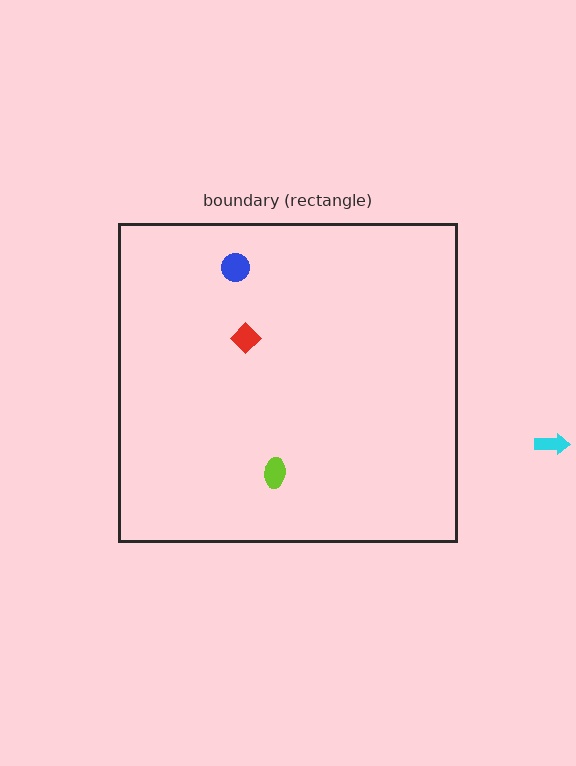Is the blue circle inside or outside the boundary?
Inside.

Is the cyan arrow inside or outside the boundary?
Outside.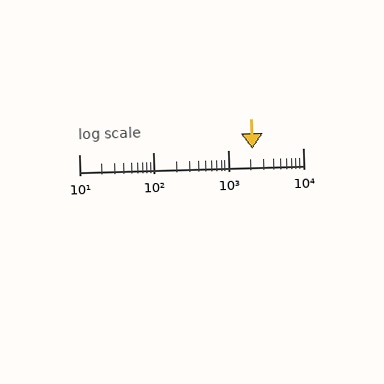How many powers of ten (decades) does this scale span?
The scale spans 3 decades, from 10 to 10000.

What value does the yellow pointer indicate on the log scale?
The pointer indicates approximately 2100.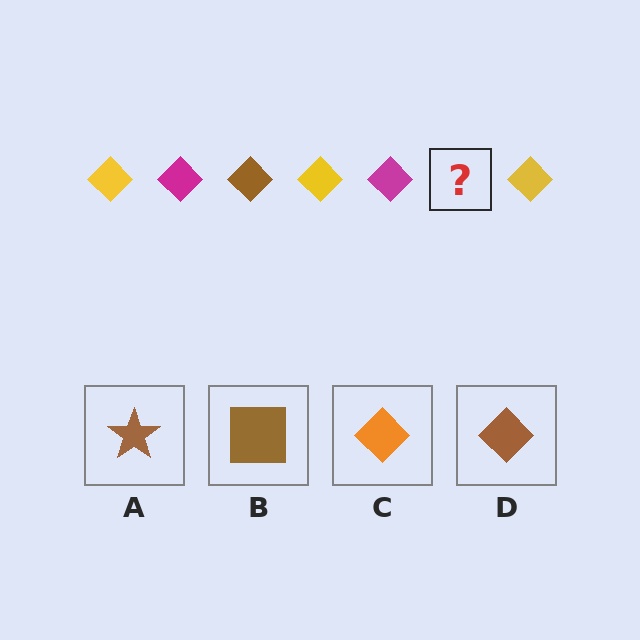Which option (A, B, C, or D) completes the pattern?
D.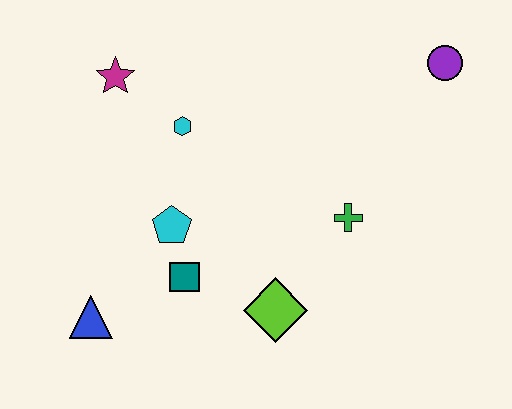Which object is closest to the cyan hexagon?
The magenta star is closest to the cyan hexagon.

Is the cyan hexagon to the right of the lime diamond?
No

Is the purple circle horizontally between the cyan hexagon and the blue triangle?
No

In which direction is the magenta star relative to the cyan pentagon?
The magenta star is above the cyan pentagon.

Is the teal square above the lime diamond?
Yes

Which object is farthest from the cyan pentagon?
The purple circle is farthest from the cyan pentagon.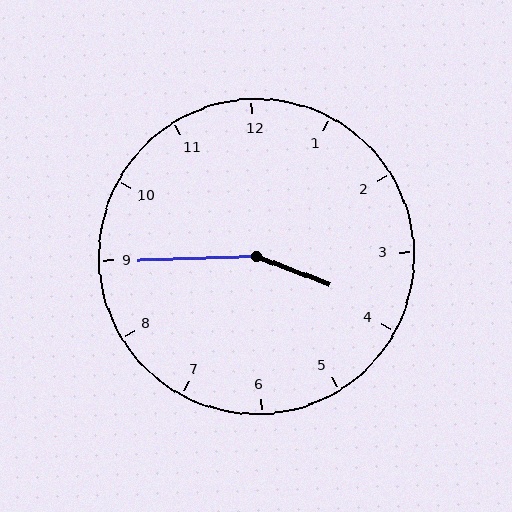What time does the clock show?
3:45.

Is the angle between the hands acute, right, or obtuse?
It is obtuse.